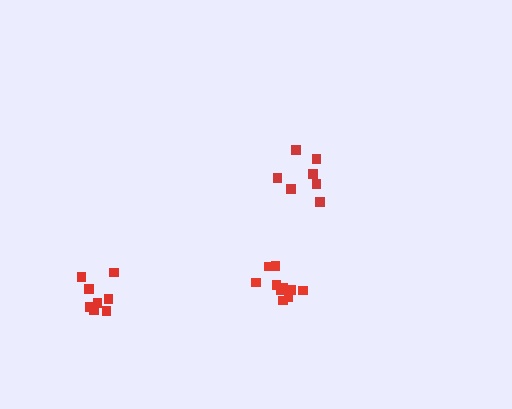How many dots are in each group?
Group 1: 10 dots, Group 2: 7 dots, Group 3: 8 dots (25 total).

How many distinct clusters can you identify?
There are 3 distinct clusters.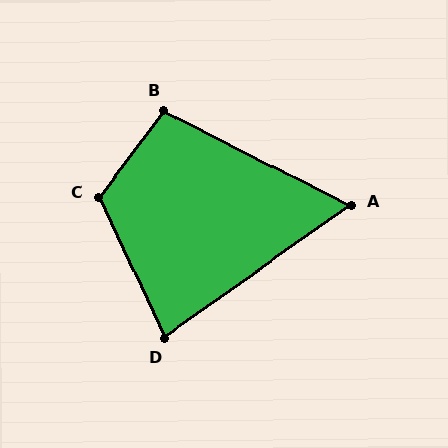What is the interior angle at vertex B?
Approximately 100 degrees (obtuse).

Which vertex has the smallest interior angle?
A, at approximately 62 degrees.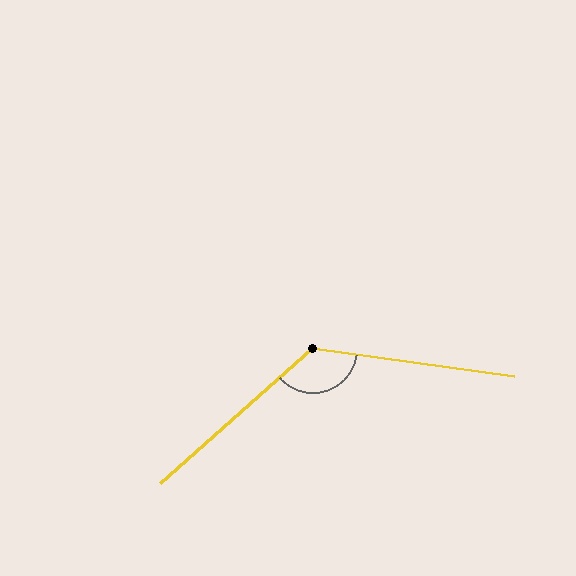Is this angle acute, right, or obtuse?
It is obtuse.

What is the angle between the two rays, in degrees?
Approximately 131 degrees.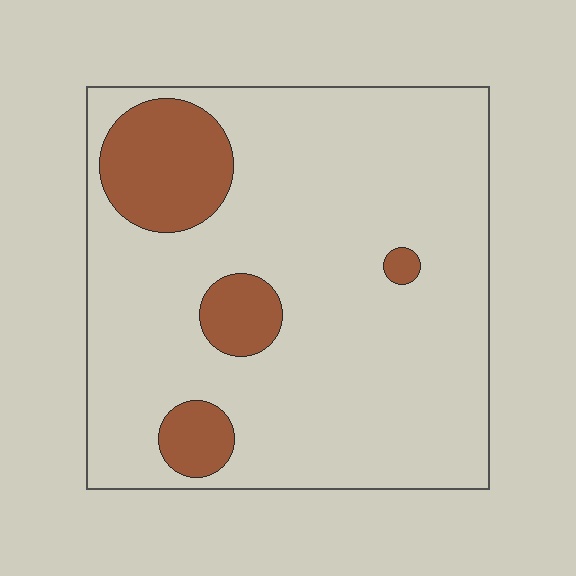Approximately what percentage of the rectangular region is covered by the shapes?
Approximately 15%.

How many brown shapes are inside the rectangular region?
4.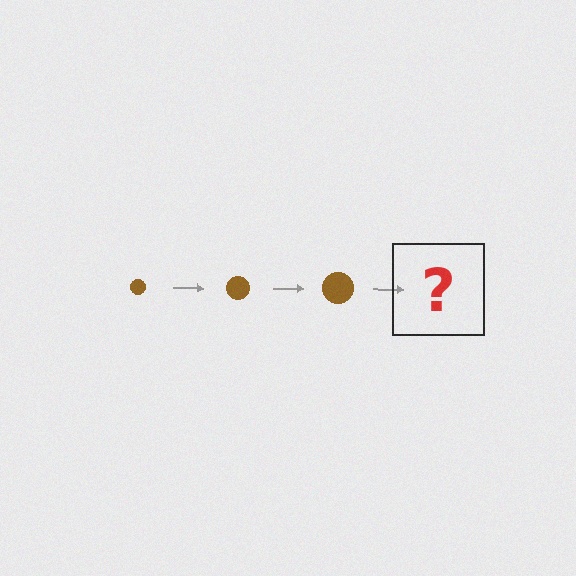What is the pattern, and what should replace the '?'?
The pattern is that the circle gets progressively larger each step. The '?' should be a brown circle, larger than the previous one.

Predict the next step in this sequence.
The next step is a brown circle, larger than the previous one.